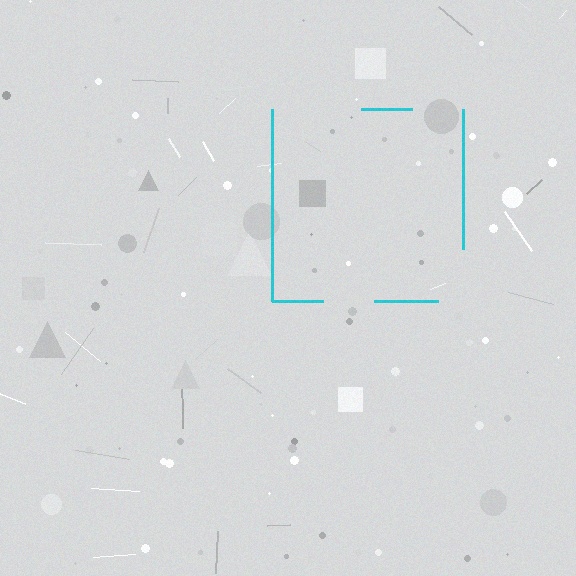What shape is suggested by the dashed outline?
The dashed outline suggests a square.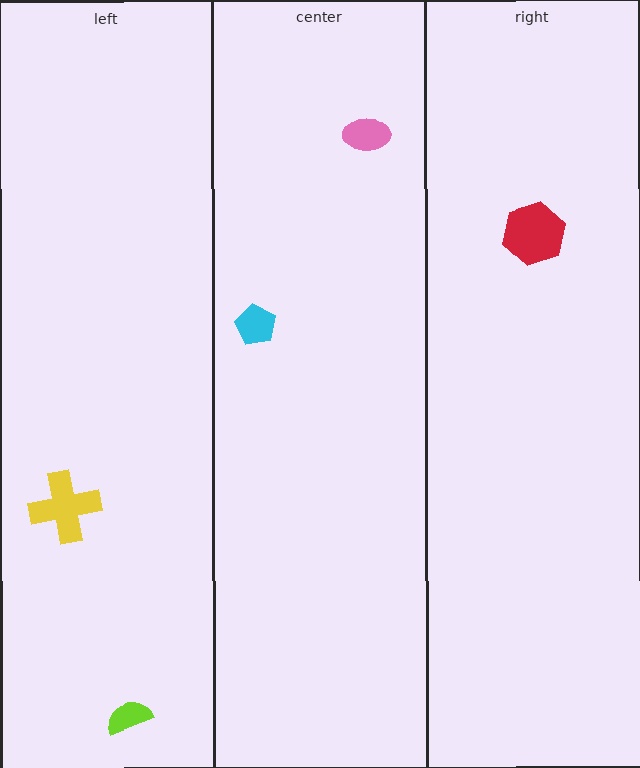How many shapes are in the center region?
2.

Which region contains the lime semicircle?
The left region.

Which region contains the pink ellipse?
The center region.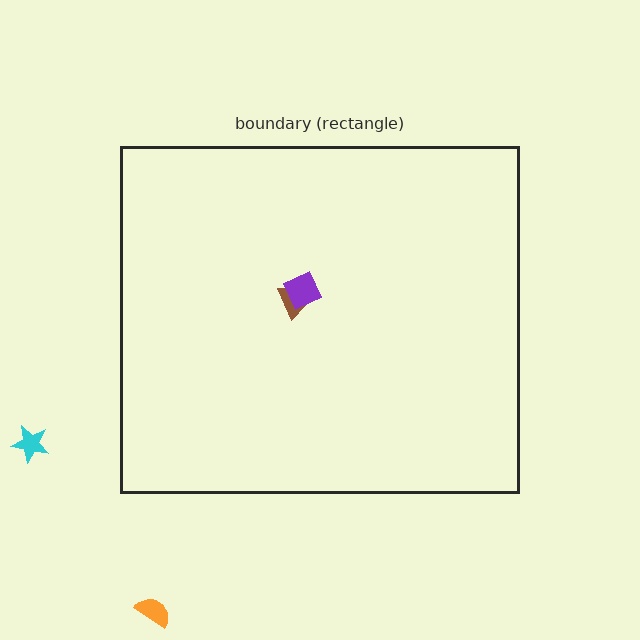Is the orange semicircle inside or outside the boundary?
Outside.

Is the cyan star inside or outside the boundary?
Outside.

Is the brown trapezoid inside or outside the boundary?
Inside.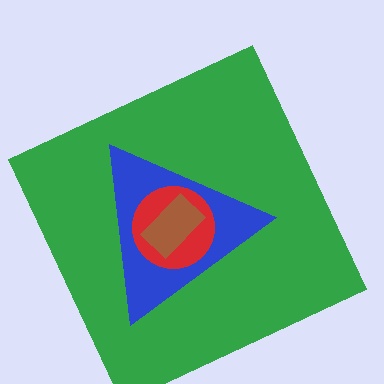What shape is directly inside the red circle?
The brown rectangle.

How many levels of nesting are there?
4.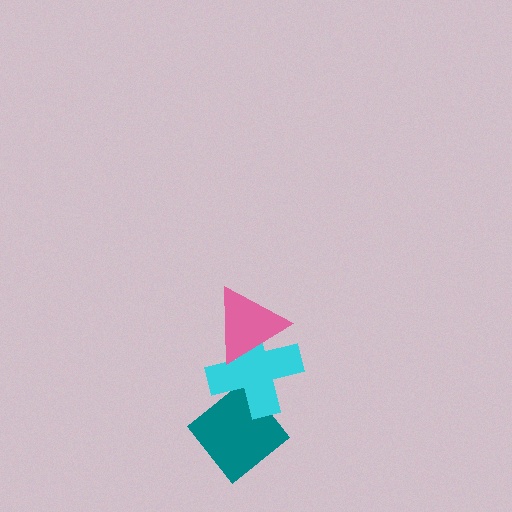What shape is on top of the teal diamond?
The cyan cross is on top of the teal diamond.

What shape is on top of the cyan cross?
The pink triangle is on top of the cyan cross.